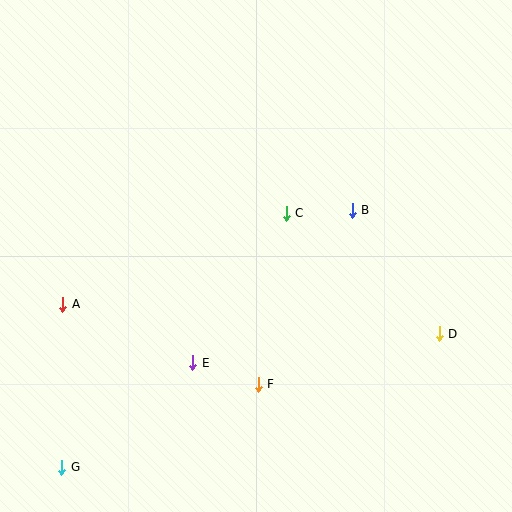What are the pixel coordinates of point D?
Point D is at (439, 334).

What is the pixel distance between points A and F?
The distance between A and F is 211 pixels.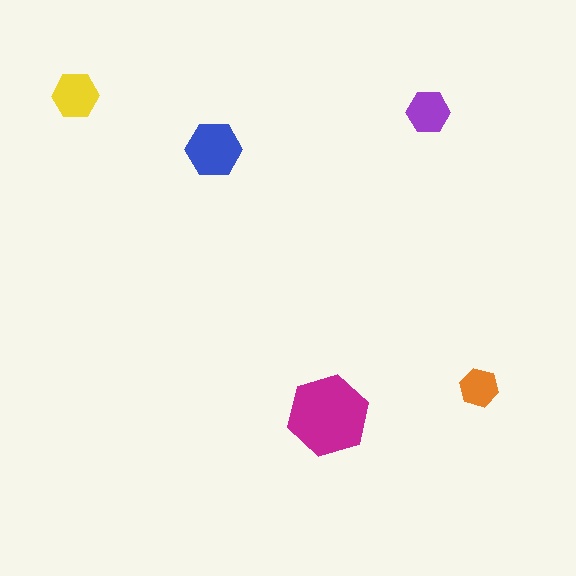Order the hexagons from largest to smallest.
the magenta one, the blue one, the yellow one, the purple one, the orange one.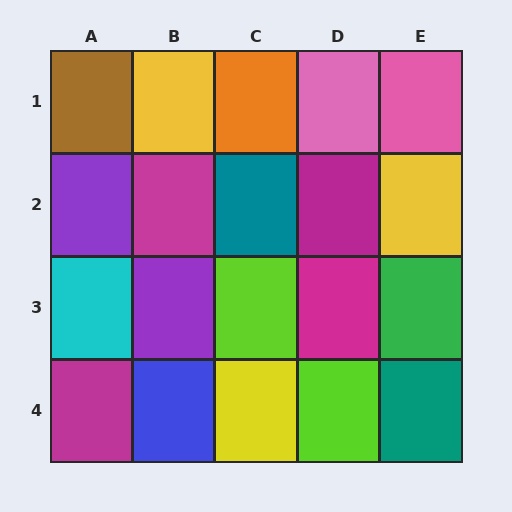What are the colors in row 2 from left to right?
Purple, magenta, teal, magenta, yellow.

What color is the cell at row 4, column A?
Magenta.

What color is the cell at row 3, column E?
Green.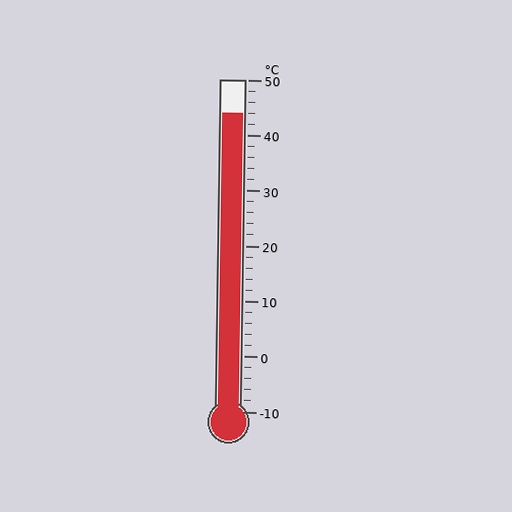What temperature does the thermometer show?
The thermometer shows approximately 44°C.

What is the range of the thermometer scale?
The thermometer scale ranges from -10°C to 50°C.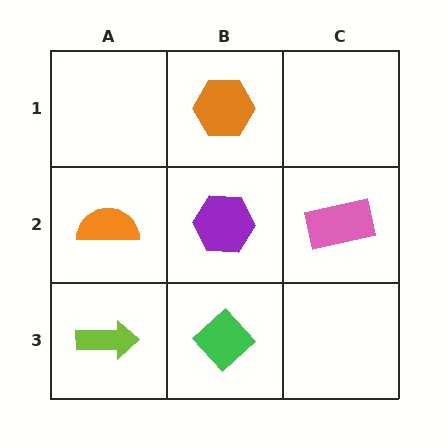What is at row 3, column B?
A green diamond.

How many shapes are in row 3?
2 shapes.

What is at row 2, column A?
An orange semicircle.